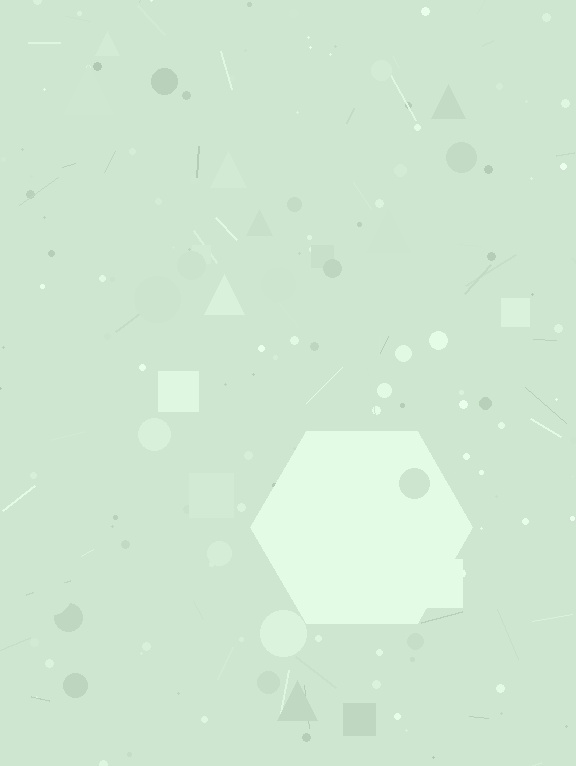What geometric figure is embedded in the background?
A hexagon is embedded in the background.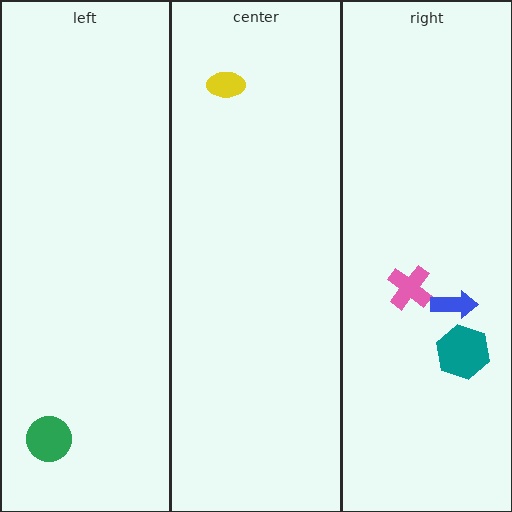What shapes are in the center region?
The yellow ellipse.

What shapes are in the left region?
The green circle.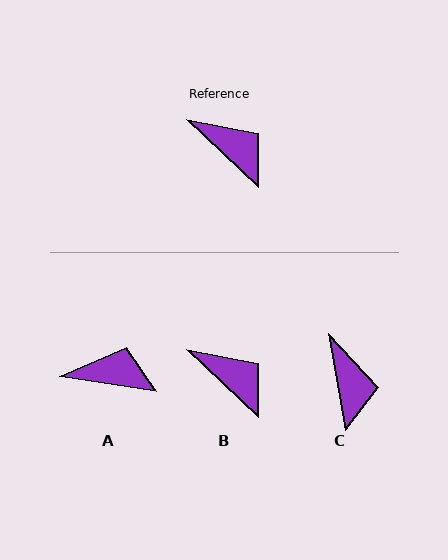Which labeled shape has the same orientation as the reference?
B.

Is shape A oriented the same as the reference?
No, it is off by about 34 degrees.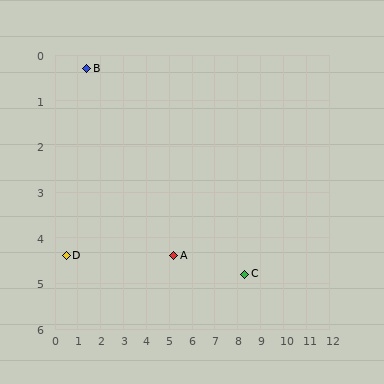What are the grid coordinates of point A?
Point A is at approximately (5.2, 4.4).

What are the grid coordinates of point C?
Point C is at approximately (8.3, 4.8).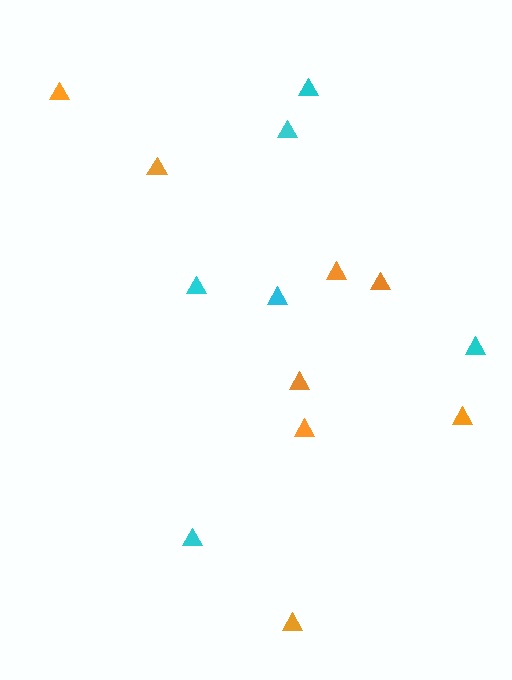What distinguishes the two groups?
There are 2 groups: one group of cyan triangles (6) and one group of orange triangles (8).